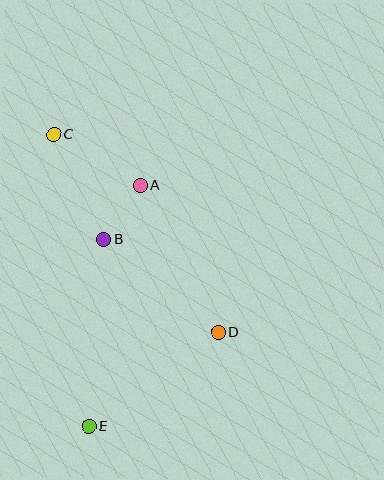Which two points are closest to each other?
Points A and B are closest to each other.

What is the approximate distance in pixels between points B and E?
The distance between B and E is approximately 187 pixels.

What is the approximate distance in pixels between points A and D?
The distance between A and D is approximately 166 pixels.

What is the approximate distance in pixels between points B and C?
The distance between B and C is approximately 116 pixels.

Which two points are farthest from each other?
Points C and E are farthest from each other.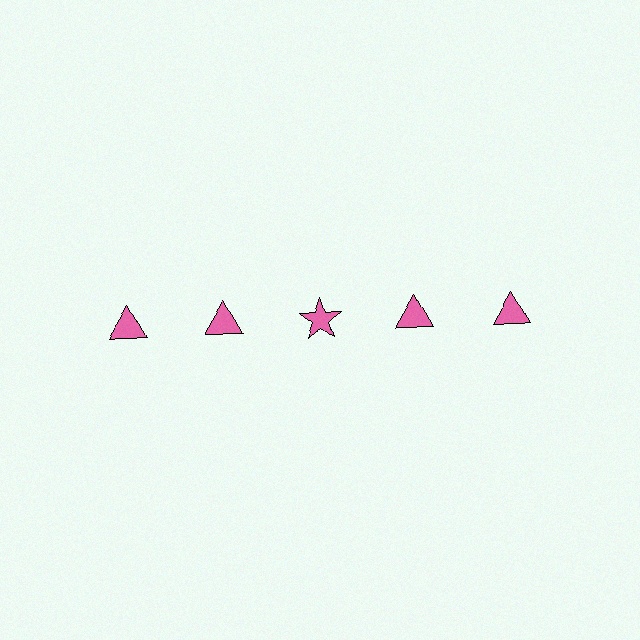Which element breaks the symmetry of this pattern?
The pink star in the top row, center column breaks the symmetry. All other shapes are pink triangles.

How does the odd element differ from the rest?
It has a different shape: star instead of triangle.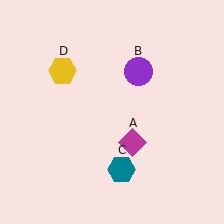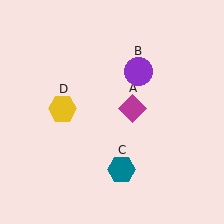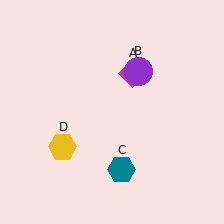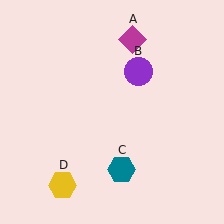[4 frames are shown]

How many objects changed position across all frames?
2 objects changed position: magenta diamond (object A), yellow hexagon (object D).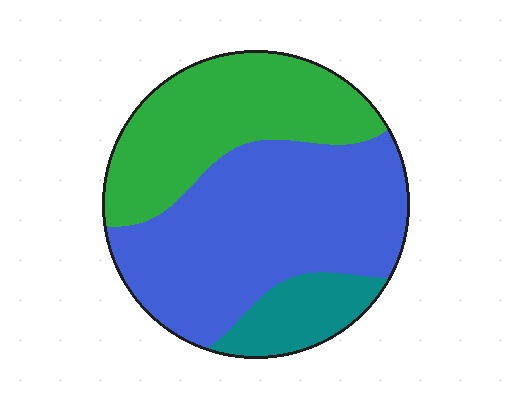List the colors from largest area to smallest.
From largest to smallest: blue, green, teal.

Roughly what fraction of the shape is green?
Green takes up about one third (1/3) of the shape.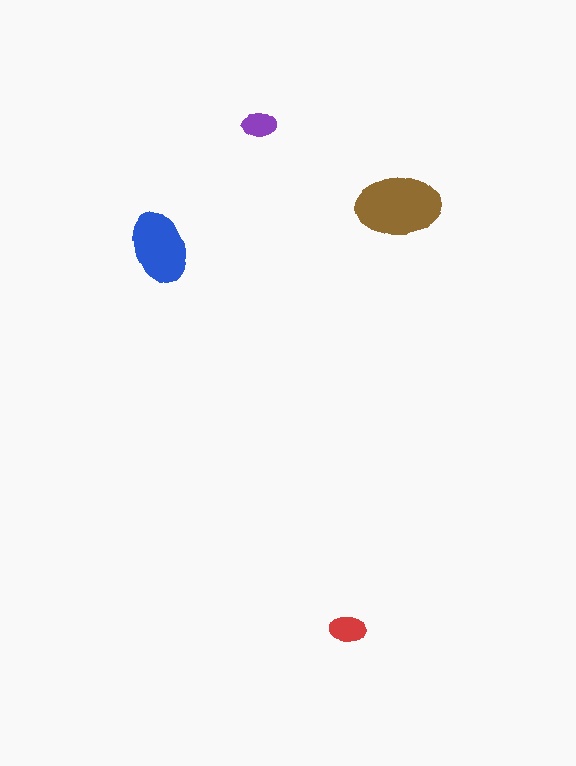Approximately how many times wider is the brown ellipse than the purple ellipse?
About 2.5 times wider.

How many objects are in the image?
There are 4 objects in the image.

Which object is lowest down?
The red ellipse is bottommost.